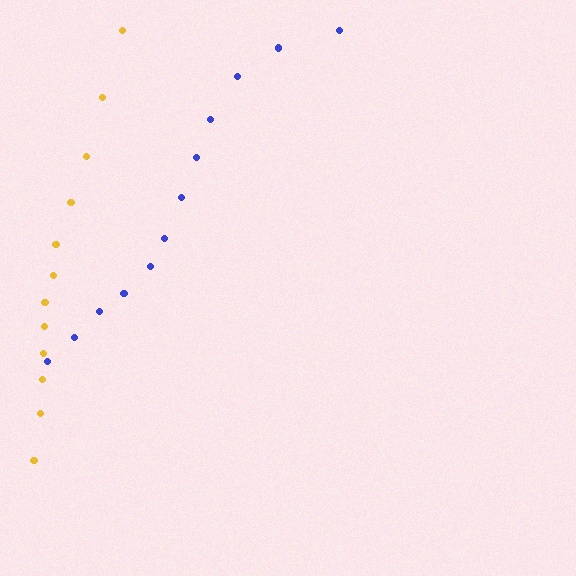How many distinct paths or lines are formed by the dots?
There are 2 distinct paths.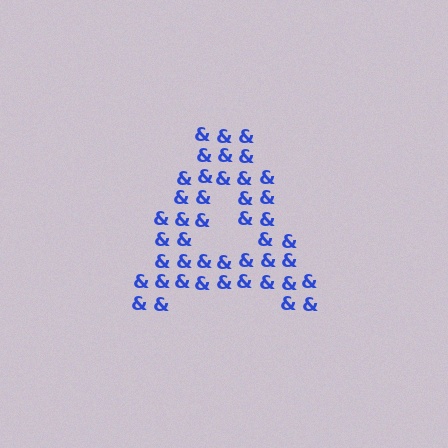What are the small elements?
The small elements are ampersands.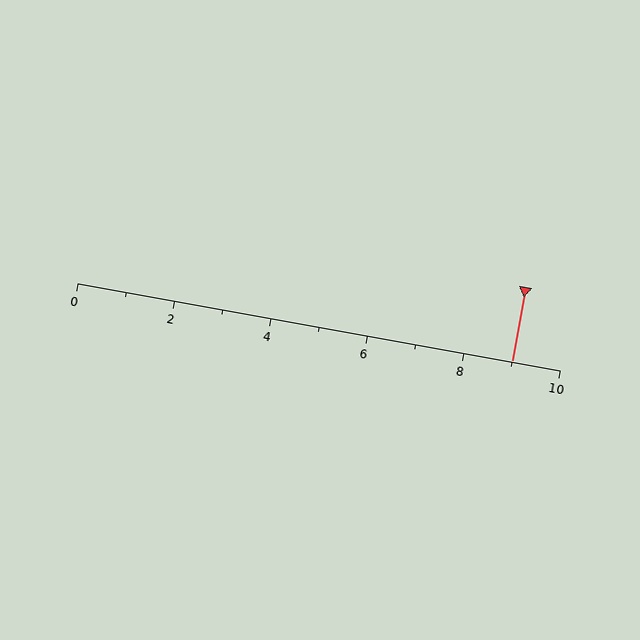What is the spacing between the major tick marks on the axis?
The major ticks are spaced 2 apart.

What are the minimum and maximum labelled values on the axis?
The axis runs from 0 to 10.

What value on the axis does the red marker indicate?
The marker indicates approximately 9.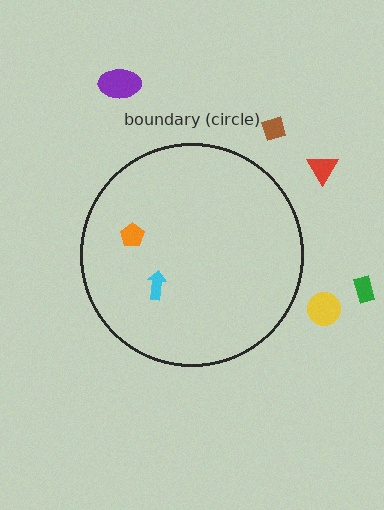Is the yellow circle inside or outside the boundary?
Outside.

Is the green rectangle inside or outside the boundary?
Outside.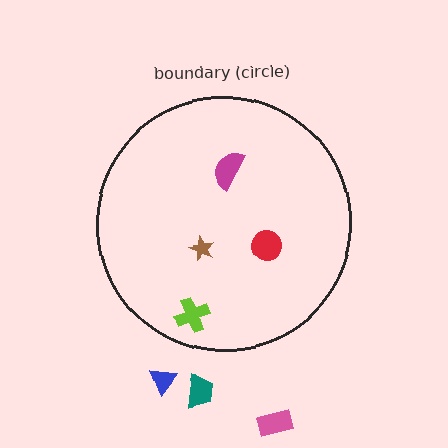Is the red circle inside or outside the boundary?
Inside.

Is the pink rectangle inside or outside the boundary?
Outside.